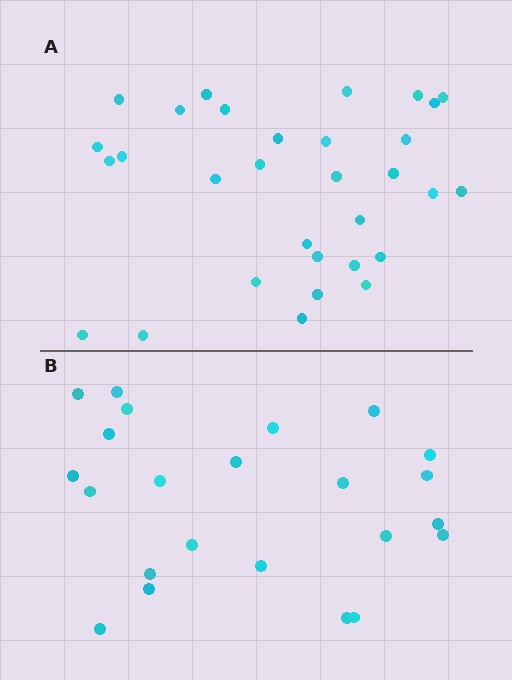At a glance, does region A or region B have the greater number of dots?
Region A (the top region) has more dots.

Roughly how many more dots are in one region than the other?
Region A has roughly 8 or so more dots than region B.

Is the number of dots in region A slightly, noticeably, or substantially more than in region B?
Region A has noticeably more, but not dramatically so. The ratio is roughly 1.3 to 1.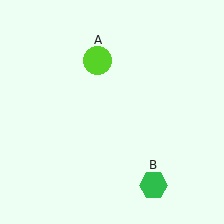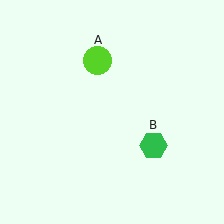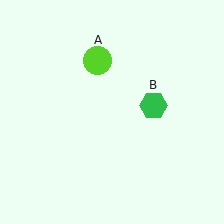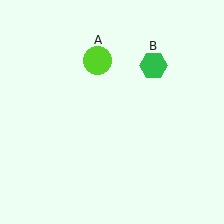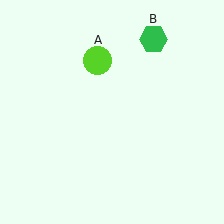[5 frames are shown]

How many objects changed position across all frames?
1 object changed position: green hexagon (object B).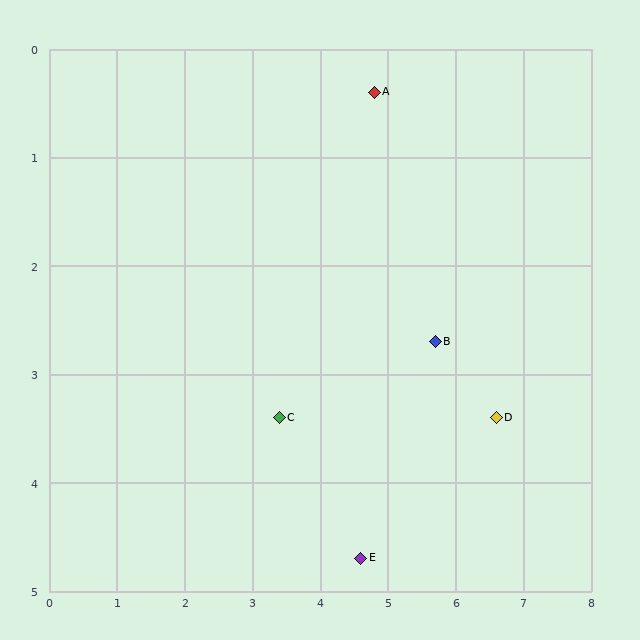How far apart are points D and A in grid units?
Points D and A are about 3.5 grid units apart.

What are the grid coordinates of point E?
Point E is at approximately (4.6, 4.7).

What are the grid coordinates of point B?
Point B is at approximately (5.7, 2.7).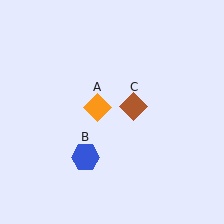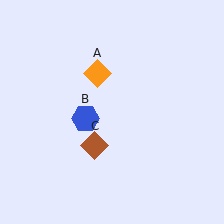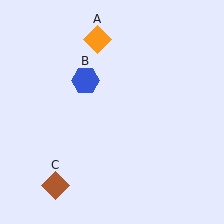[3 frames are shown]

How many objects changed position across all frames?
3 objects changed position: orange diamond (object A), blue hexagon (object B), brown diamond (object C).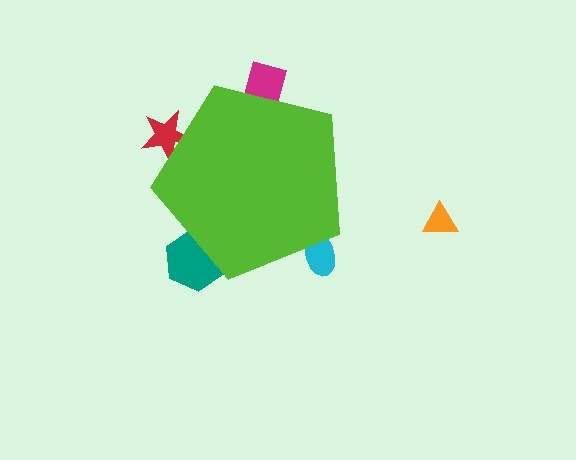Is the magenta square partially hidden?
Yes, the magenta square is partially hidden behind the lime pentagon.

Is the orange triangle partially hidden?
No, the orange triangle is fully visible.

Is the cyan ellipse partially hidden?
Yes, the cyan ellipse is partially hidden behind the lime pentagon.